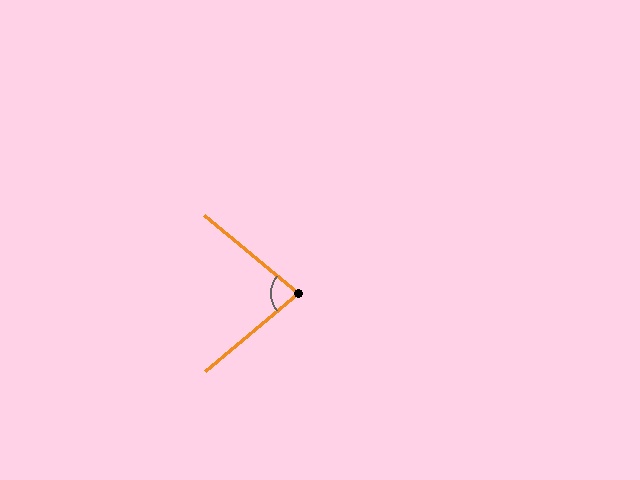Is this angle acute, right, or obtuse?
It is acute.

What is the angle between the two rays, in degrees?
Approximately 79 degrees.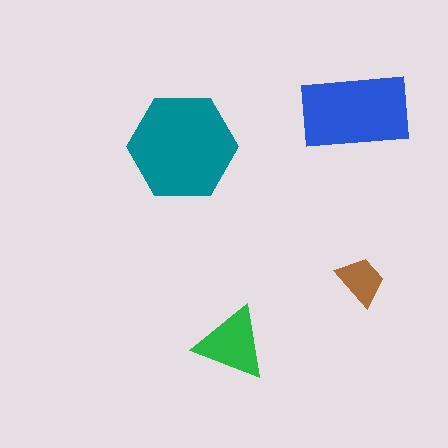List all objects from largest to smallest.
The teal hexagon, the blue rectangle, the green triangle, the brown trapezoid.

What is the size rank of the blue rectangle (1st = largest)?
2nd.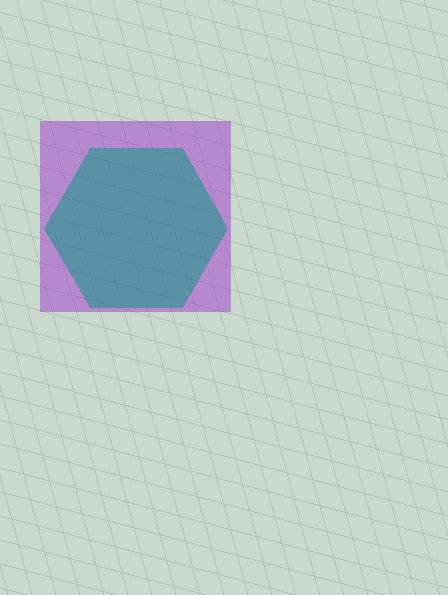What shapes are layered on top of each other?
The layered shapes are: a purple square, a teal hexagon.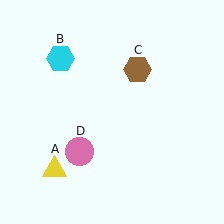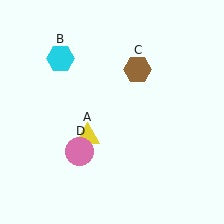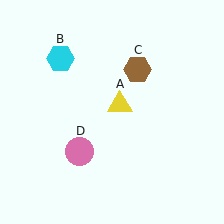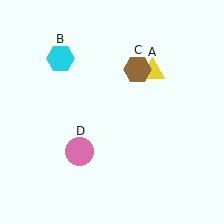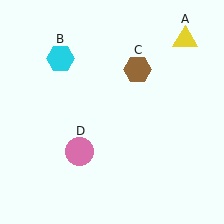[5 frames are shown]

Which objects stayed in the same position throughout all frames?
Cyan hexagon (object B) and brown hexagon (object C) and pink circle (object D) remained stationary.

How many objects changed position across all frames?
1 object changed position: yellow triangle (object A).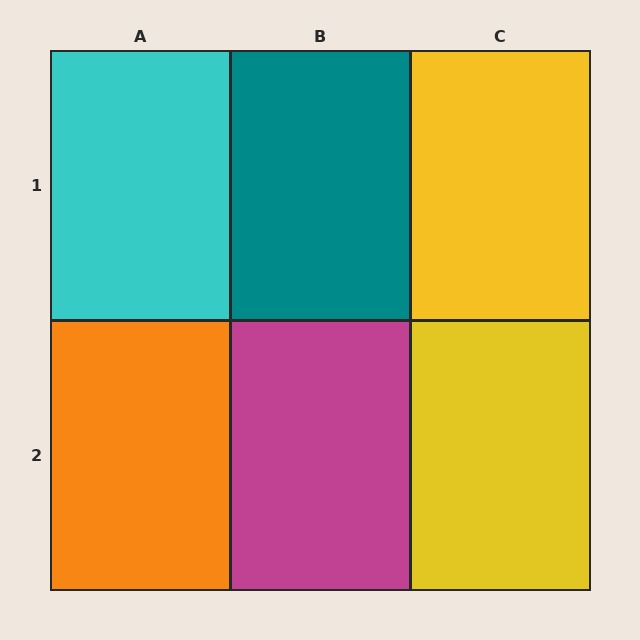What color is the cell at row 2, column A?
Orange.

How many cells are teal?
1 cell is teal.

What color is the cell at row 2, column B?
Magenta.